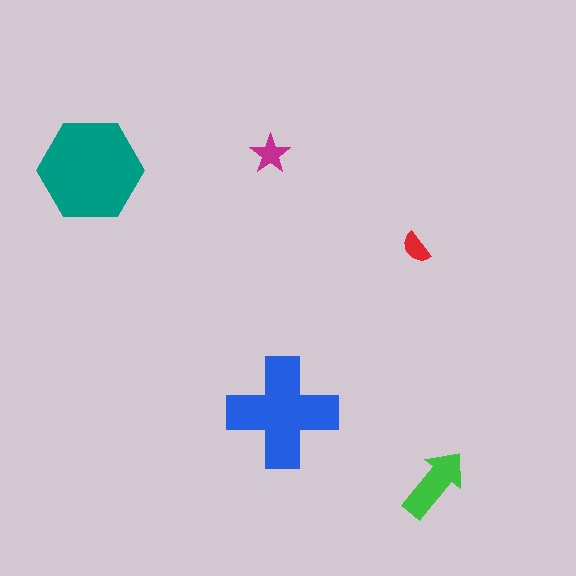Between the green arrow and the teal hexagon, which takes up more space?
The teal hexagon.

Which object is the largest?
The teal hexagon.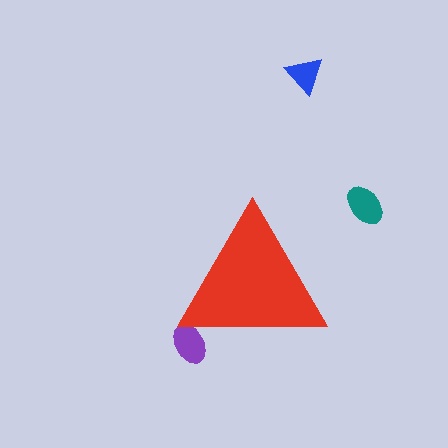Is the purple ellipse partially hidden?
Yes, the purple ellipse is partially hidden behind the red triangle.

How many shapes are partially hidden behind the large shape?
1 shape is partially hidden.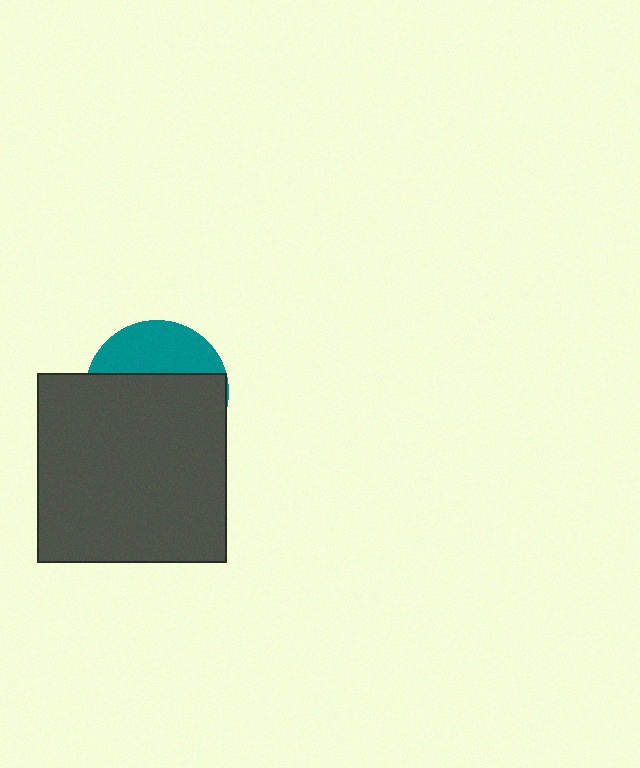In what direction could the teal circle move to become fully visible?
The teal circle could move up. That would shift it out from behind the dark gray square entirely.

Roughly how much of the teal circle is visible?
A small part of it is visible (roughly 34%).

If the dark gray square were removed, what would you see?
You would see the complete teal circle.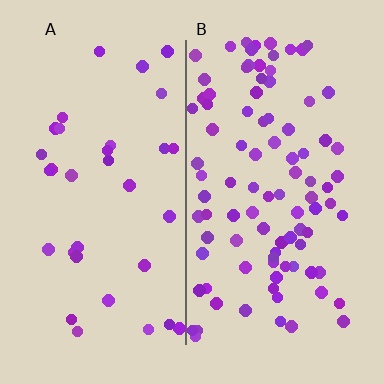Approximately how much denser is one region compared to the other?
Approximately 2.8× — region B over region A.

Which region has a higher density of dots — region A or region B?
B (the right).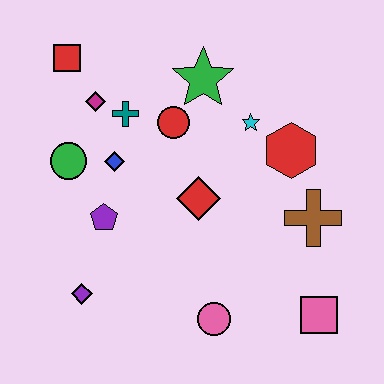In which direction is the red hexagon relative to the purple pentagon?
The red hexagon is to the right of the purple pentagon.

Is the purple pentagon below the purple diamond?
No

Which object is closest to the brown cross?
The red hexagon is closest to the brown cross.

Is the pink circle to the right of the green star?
Yes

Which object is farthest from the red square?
The pink square is farthest from the red square.